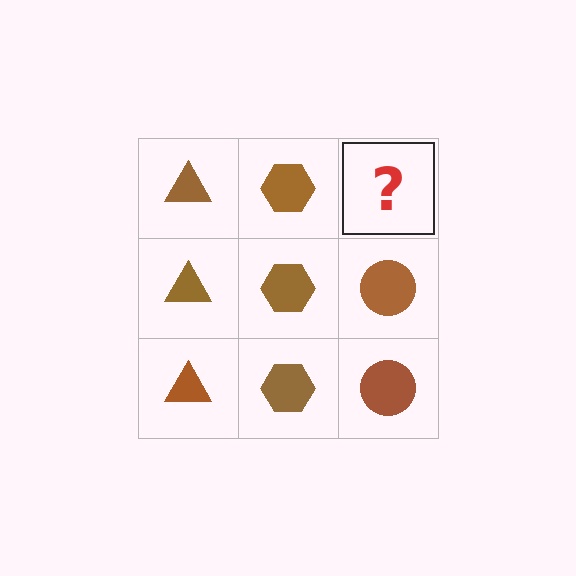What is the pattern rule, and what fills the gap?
The rule is that each column has a consistent shape. The gap should be filled with a brown circle.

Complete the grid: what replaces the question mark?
The question mark should be replaced with a brown circle.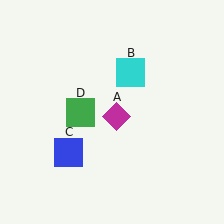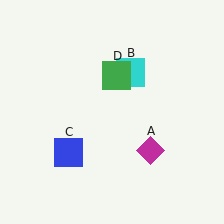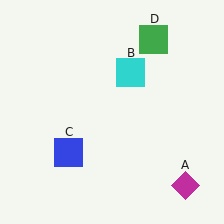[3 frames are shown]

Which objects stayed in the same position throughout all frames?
Cyan square (object B) and blue square (object C) remained stationary.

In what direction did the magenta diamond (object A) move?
The magenta diamond (object A) moved down and to the right.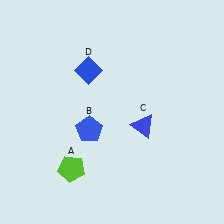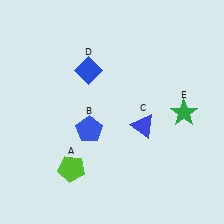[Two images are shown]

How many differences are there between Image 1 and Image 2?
There is 1 difference between the two images.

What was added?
A green star (E) was added in Image 2.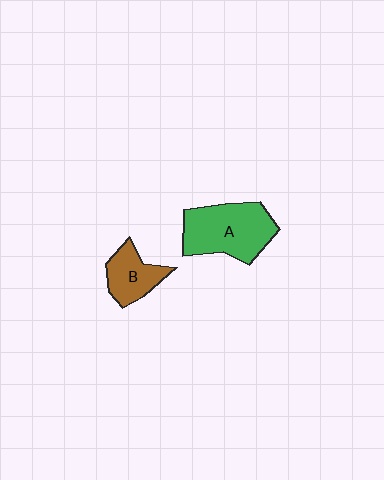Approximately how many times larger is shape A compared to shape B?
Approximately 1.8 times.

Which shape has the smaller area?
Shape B (brown).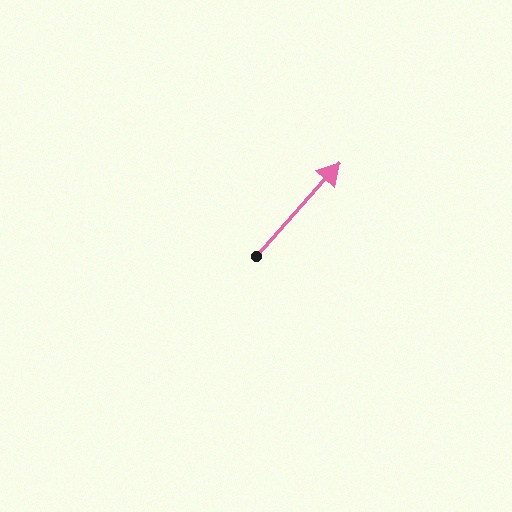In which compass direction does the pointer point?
Northeast.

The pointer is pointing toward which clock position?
Roughly 1 o'clock.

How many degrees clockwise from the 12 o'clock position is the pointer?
Approximately 42 degrees.